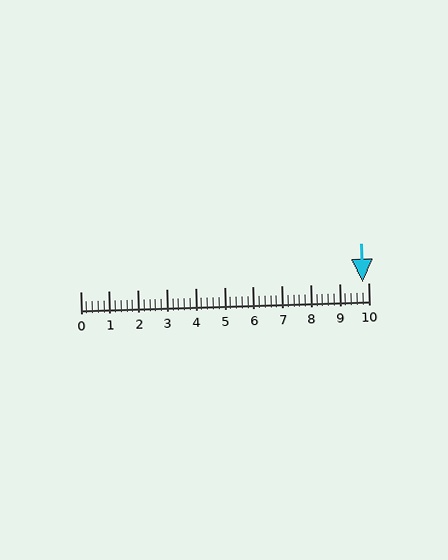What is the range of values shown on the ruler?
The ruler shows values from 0 to 10.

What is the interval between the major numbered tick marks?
The major tick marks are spaced 1 units apart.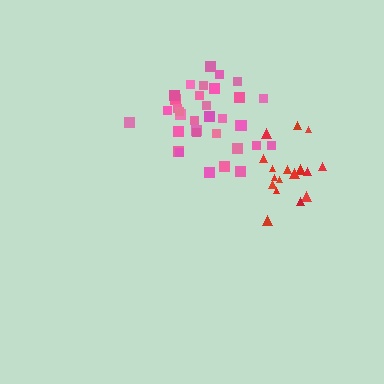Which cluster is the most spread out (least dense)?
Red.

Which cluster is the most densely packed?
Pink.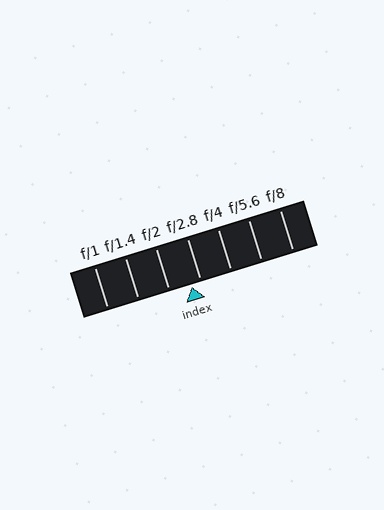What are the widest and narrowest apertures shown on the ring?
The widest aperture shown is f/1 and the narrowest is f/8.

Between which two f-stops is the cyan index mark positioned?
The index mark is between f/2 and f/2.8.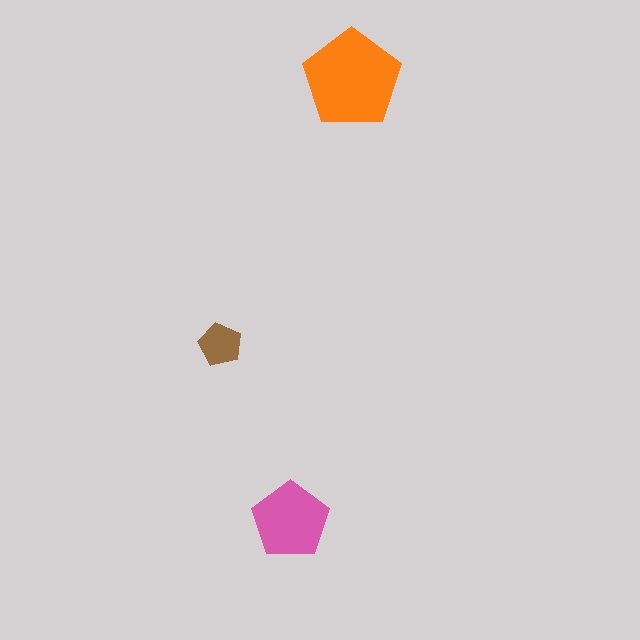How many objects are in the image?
There are 3 objects in the image.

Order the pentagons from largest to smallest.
the orange one, the pink one, the brown one.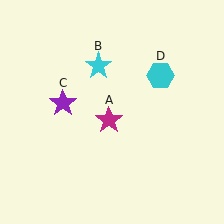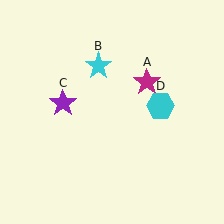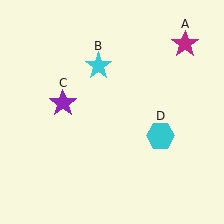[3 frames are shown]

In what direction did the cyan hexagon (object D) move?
The cyan hexagon (object D) moved down.